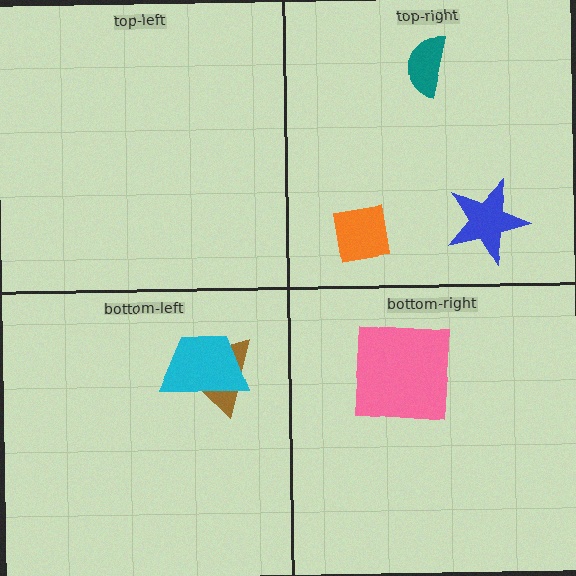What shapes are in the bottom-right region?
The pink square.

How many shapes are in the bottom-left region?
2.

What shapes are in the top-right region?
The blue star, the orange square, the teal semicircle.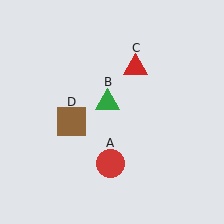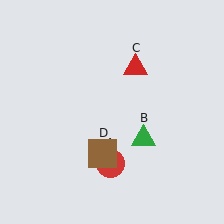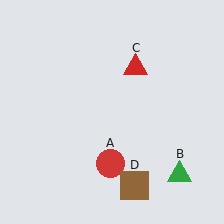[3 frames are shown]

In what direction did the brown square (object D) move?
The brown square (object D) moved down and to the right.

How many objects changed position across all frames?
2 objects changed position: green triangle (object B), brown square (object D).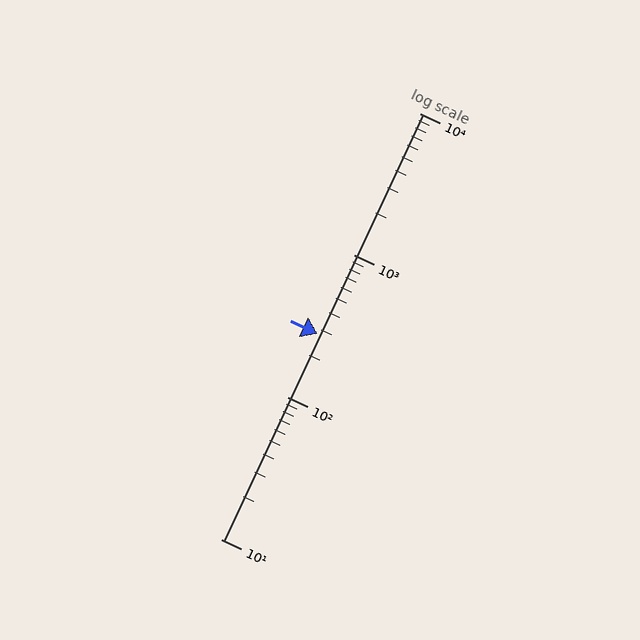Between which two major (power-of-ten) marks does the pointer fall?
The pointer is between 100 and 1000.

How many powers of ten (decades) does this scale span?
The scale spans 3 decades, from 10 to 10000.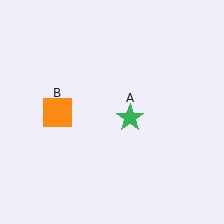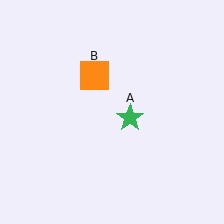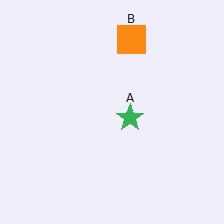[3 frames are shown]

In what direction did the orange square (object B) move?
The orange square (object B) moved up and to the right.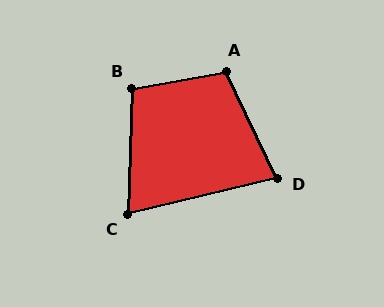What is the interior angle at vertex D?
Approximately 78 degrees (acute).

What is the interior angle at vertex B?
Approximately 102 degrees (obtuse).